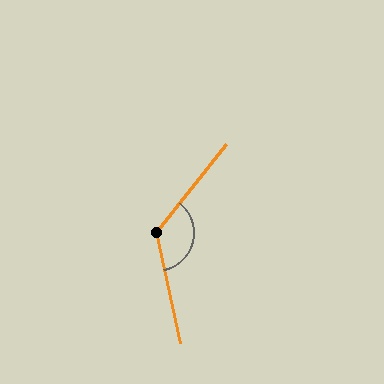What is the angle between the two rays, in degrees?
Approximately 129 degrees.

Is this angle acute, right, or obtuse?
It is obtuse.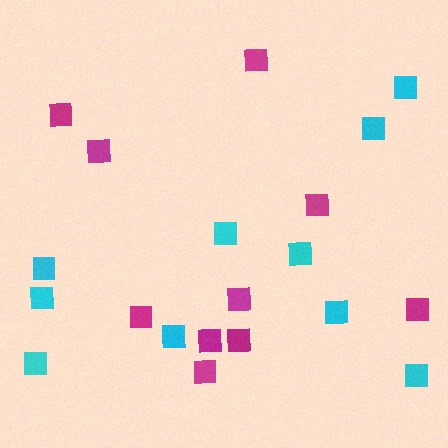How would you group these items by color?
There are 2 groups: one group of magenta squares (10) and one group of cyan squares (10).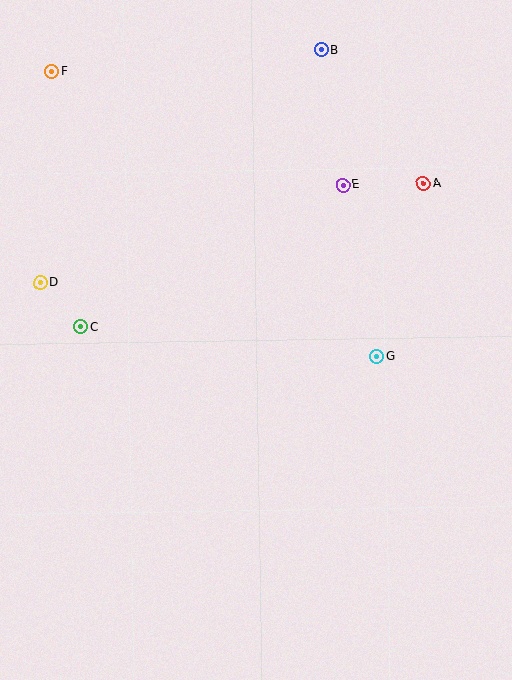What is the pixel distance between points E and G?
The distance between E and G is 175 pixels.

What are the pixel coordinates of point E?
Point E is at (343, 185).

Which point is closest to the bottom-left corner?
Point C is closest to the bottom-left corner.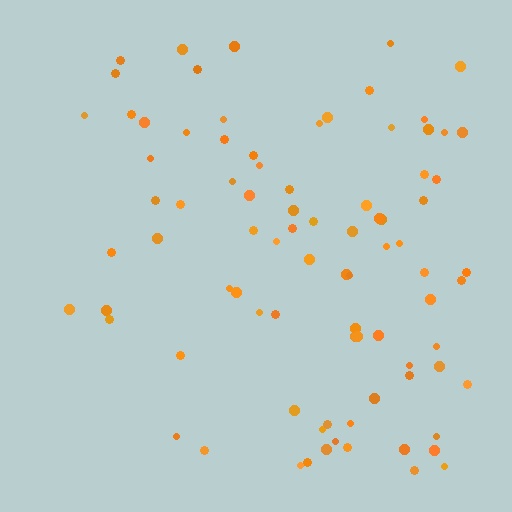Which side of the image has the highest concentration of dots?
The right.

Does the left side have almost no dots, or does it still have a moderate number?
Still a moderate number, just noticeably fewer than the right.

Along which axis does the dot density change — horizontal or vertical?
Horizontal.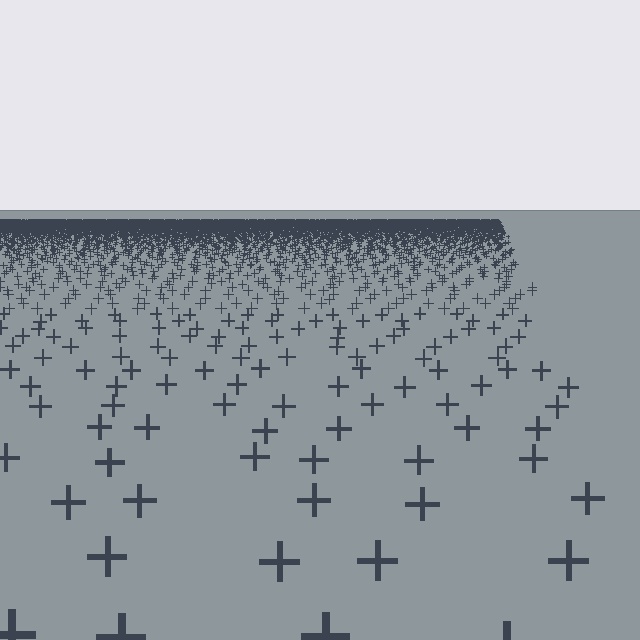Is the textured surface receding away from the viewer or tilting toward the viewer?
The surface is receding away from the viewer. Texture elements get smaller and denser toward the top.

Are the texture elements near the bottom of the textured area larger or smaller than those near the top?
Larger. Near the bottom, elements are closer to the viewer and appear at a bigger on-screen size.